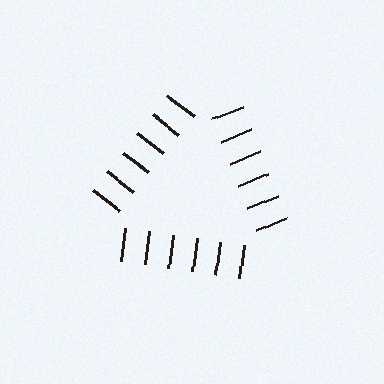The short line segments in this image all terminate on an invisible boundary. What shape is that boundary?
An illusory triangle — the line segments terminate on its edges but no continuous stroke is drawn.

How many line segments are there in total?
18 — 6 along each of the 3 edges.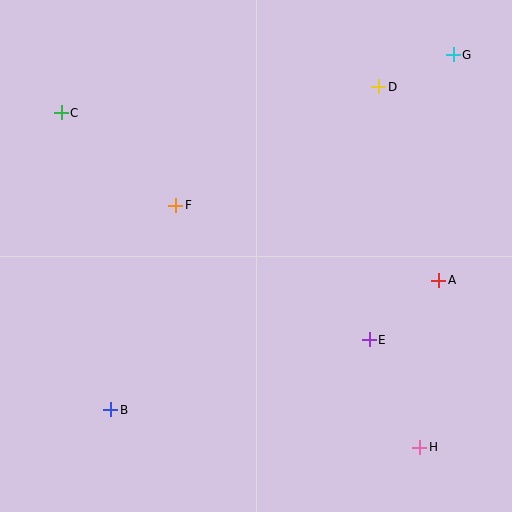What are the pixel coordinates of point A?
Point A is at (439, 280).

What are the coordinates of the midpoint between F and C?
The midpoint between F and C is at (118, 159).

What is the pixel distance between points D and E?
The distance between D and E is 253 pixels.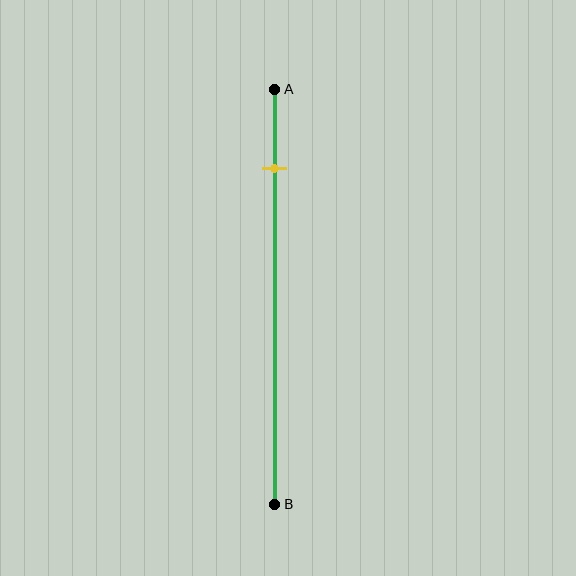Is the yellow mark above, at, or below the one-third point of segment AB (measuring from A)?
The yellow mark is above the one-third point of segment AB.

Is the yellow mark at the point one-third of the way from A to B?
No, the mark is at about 20% from A, not at the 33% one-third point.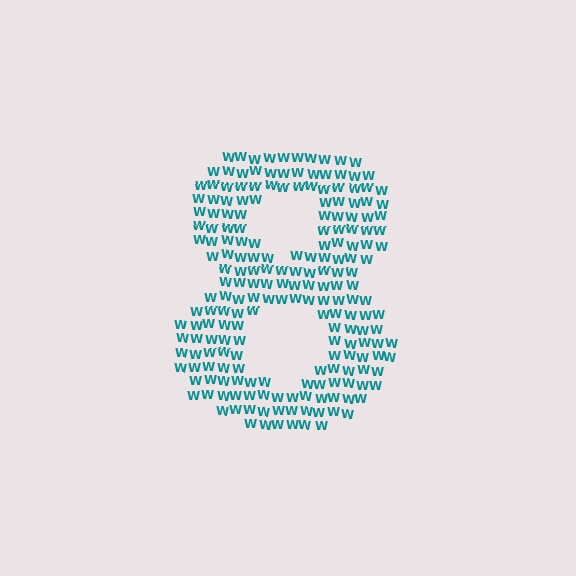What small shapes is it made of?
It is made of small letter W's.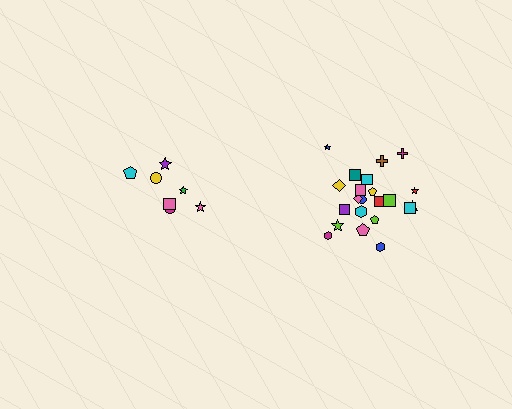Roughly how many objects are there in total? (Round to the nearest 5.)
Roughly 30 objects in total.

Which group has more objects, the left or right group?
The right group.